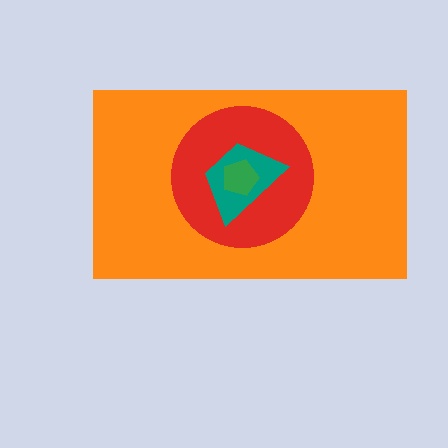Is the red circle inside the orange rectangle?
Yes.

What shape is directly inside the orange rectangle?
The red circle.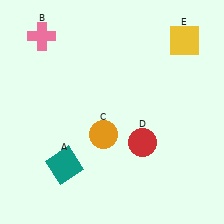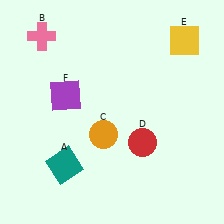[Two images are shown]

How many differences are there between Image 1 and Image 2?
There is 1 difference between the two images.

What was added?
A purple square (F) was added in Image 2.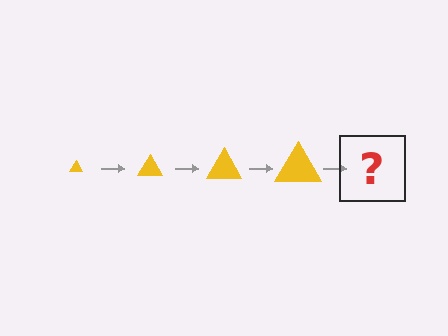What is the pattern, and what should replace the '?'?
The pattern is that the triangle gets progressively larger each step. The '?' should be a yellow triangle, larger than the previous one.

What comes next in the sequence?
The next element should be a yellow triangle, larger than the previous one.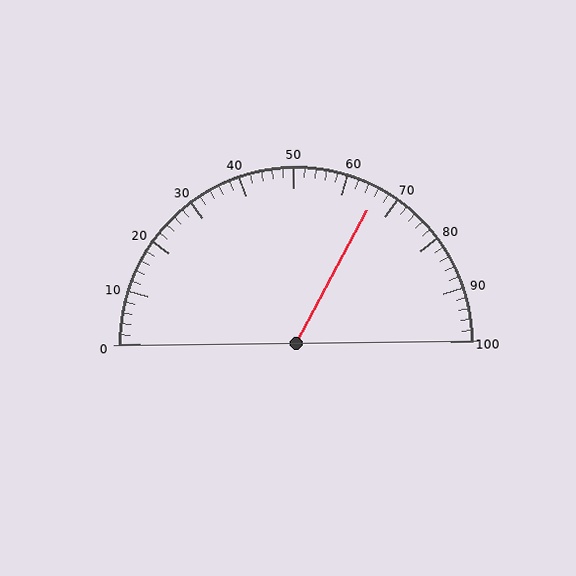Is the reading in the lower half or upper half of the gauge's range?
The reading is in the upper half of the range (0 to 100).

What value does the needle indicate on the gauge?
The needle indicates approximately 66.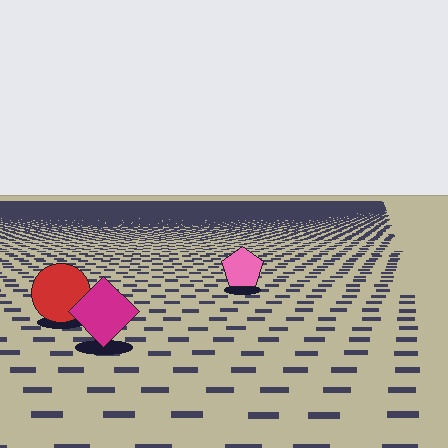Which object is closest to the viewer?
The magenta diamond is closest. The texture marks near it are larger and more spread out.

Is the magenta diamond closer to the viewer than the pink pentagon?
Yes. The magenta diamond is closer — you can tell from the texture gradient: the ground texture is coarser near it.